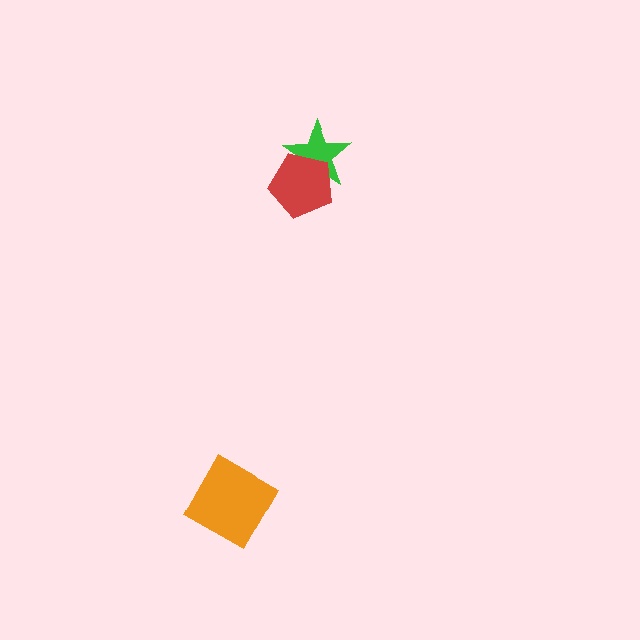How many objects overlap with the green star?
1 object overlaps with the green star.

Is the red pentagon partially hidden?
No, no other shape covers it.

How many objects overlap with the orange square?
0 objects overlap with the orange square.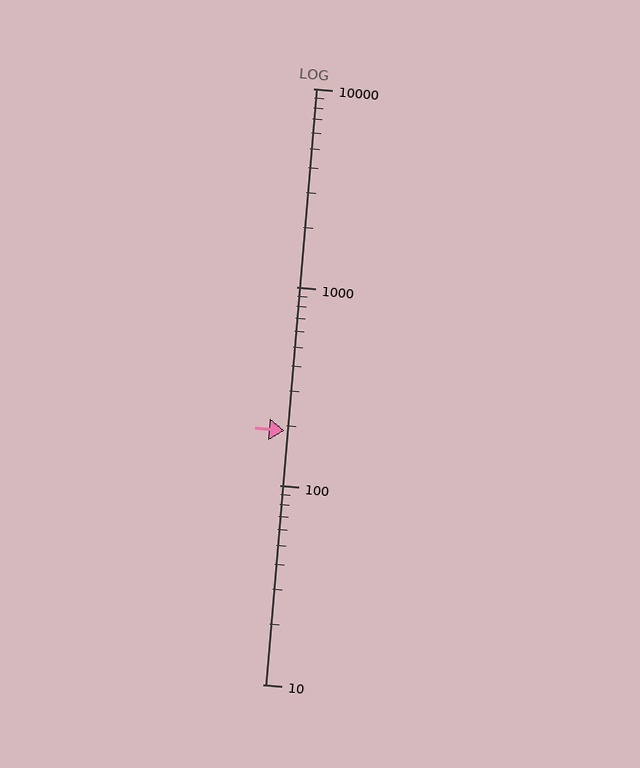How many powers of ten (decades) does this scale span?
The scale spans 3 decades, from 10 to 10000.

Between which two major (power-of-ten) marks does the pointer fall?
The pointer is between 100 and 1000.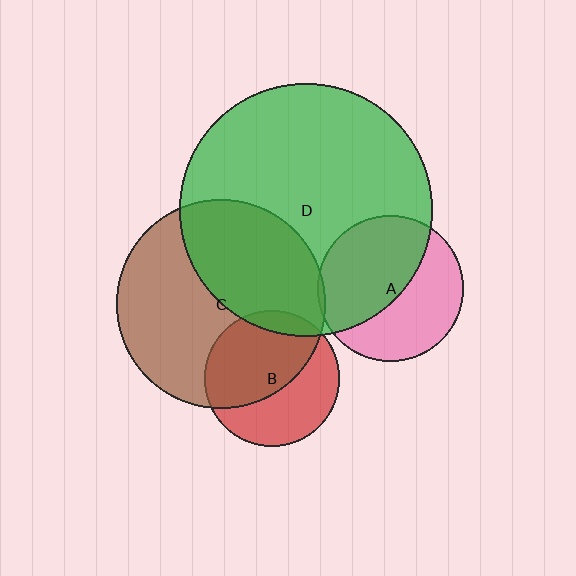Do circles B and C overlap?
Yes.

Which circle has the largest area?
Circle D (green).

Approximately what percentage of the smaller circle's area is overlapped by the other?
Approximately 55%.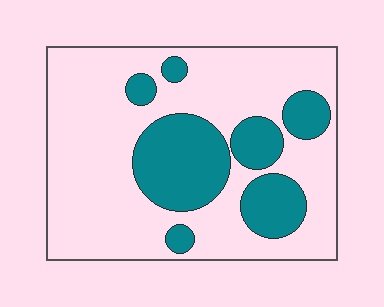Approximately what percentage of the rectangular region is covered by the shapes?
Approximately 30%.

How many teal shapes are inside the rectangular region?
7.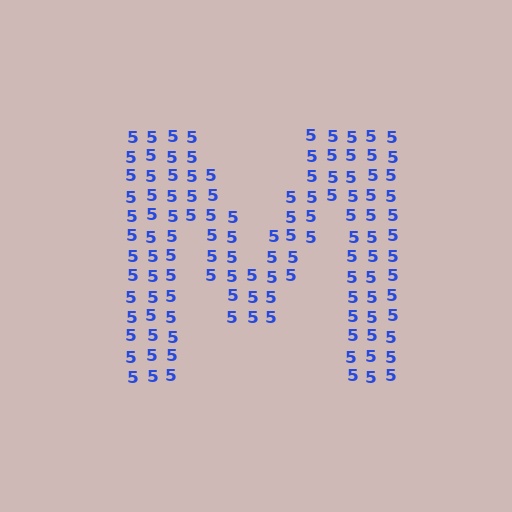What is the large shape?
The large shape is the letter M.